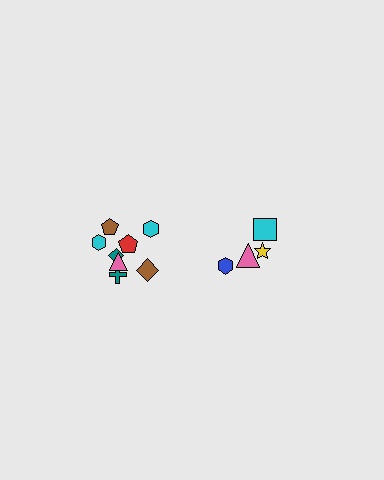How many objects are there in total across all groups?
There are 12 objects.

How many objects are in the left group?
There are 8 objects.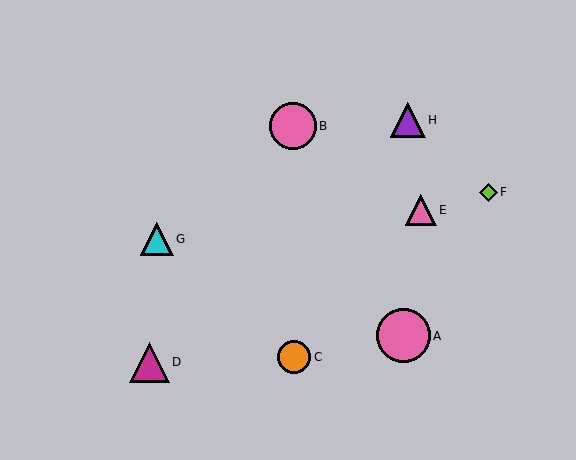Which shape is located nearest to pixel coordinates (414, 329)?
The pink circle (labeled A) at (403, 336) is nearest to that location.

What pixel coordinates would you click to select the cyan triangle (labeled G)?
Click at (157, 239) to select the cyan triangle G.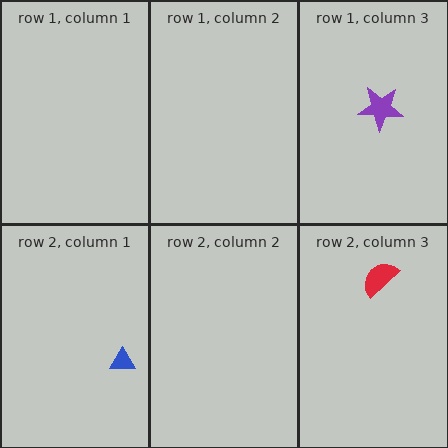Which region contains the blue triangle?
The row 2, column 1 region.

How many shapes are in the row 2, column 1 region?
1.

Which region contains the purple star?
The row 1, column 3 region.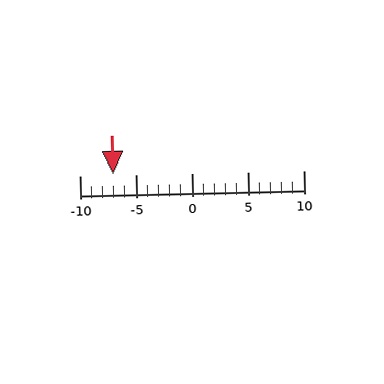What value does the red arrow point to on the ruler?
The red arrow points to approximately -7.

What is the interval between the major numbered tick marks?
The major tick marks are spaced 5 units apart.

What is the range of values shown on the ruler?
The ruler shows values from -10 to 10.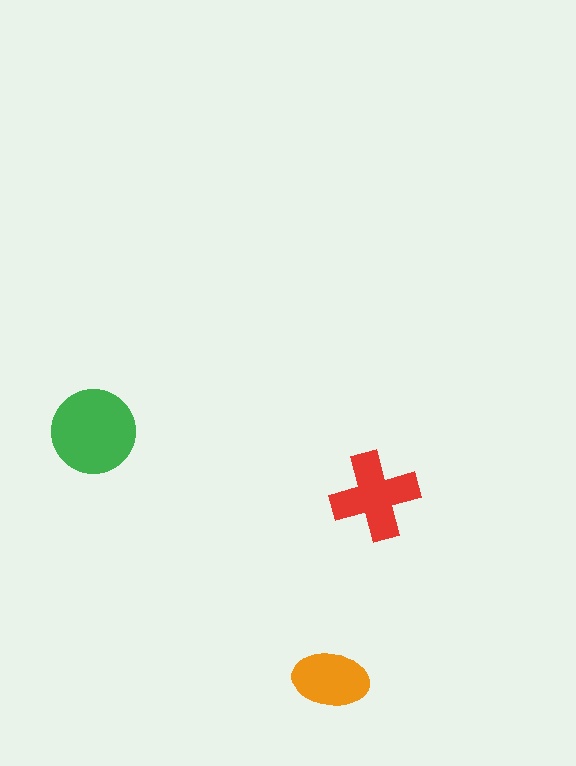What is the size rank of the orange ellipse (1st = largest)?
3rd.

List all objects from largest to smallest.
The green circle, the red cross, the orange ellipse.